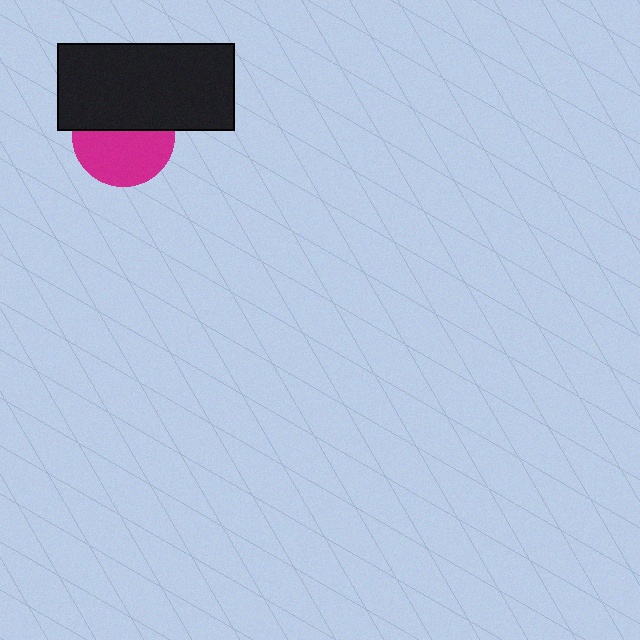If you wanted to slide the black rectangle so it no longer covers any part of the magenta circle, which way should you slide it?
Slide it up — that is the most direct way to separate the two shapes.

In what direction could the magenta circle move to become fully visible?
The magenta circle could move down. That would shift it out from behind the black rectangle entirely.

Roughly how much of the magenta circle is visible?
About half of it is visible (roughly 56%).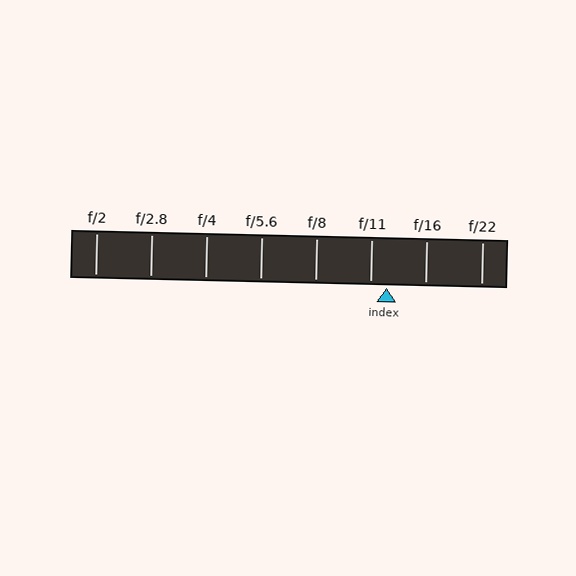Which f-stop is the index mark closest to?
The index mark is closest to f/11.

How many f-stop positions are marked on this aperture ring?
There are 8 f-stop positions marked.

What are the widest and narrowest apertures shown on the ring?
The widest aperture shown is f/2 and the narrowest is f/22.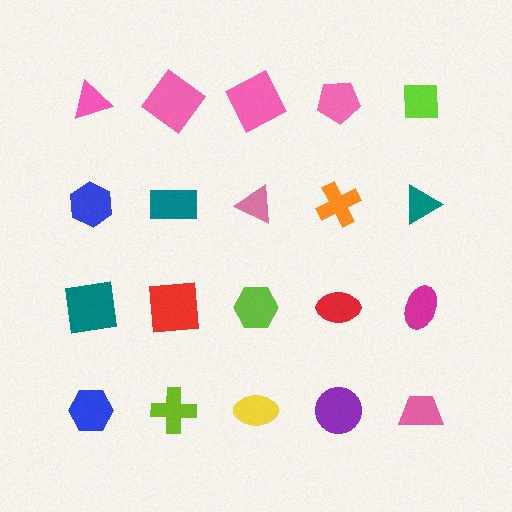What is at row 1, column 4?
A pink pentagon.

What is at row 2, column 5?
A teal triangle.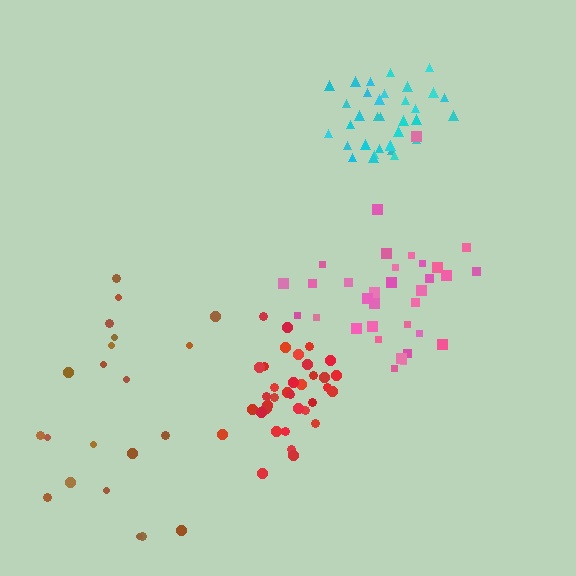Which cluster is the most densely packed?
Cyan.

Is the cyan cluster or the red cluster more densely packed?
Cyan.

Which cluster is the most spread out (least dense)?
Brown.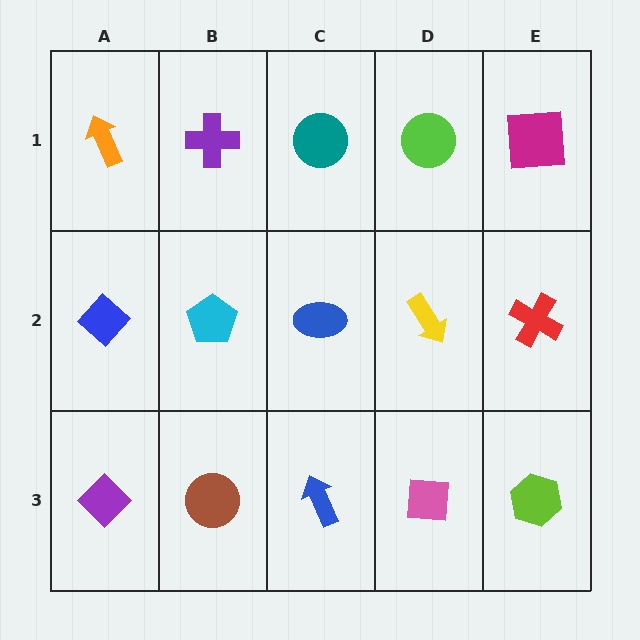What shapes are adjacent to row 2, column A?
An orange arrow (row 1, column A), a purple diamond (row 3, column A), a cyan pentagon (row 2, column B).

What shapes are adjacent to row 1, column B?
A cyan pentagon (row 2, column B), an orange arrow (row 1, column A), a teal circle (row 1, column C).